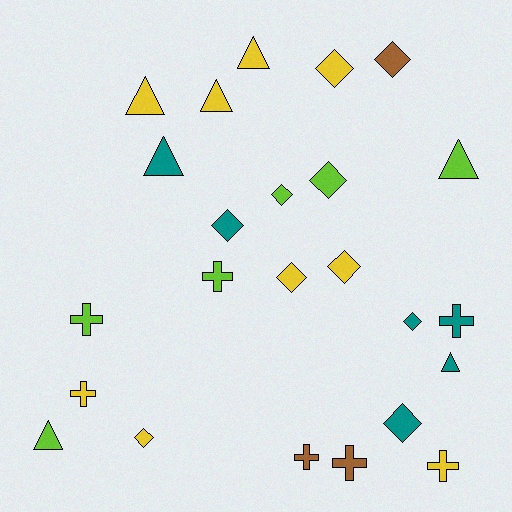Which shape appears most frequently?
Diamond, with 10 objects.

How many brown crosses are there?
There are 2 brown crosses.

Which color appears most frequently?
Yellow, with 9 objects.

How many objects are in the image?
There are 24 objects.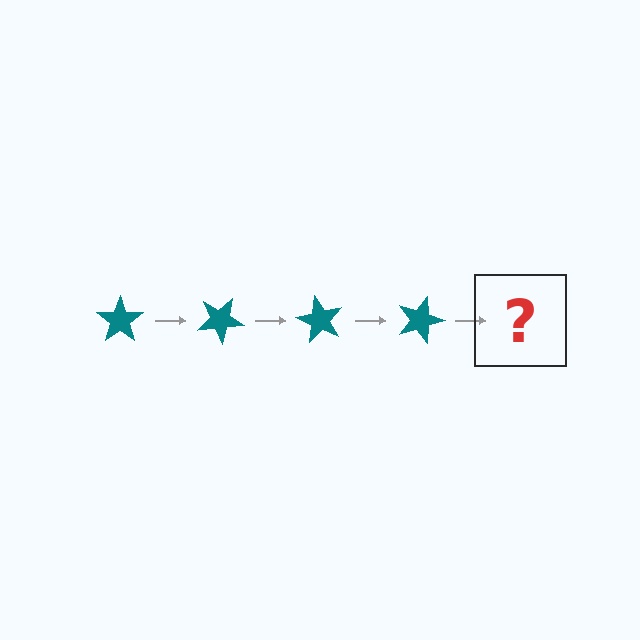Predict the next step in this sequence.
The next step is a teal star rotated 120 degrees.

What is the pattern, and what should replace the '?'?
The pattern is that the star rotates 30 degrees each step. The '?' should be a teal star rotated 120 degrees.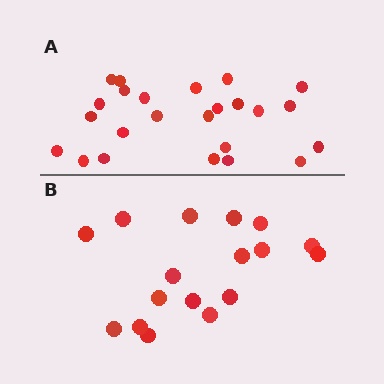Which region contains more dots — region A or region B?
Region A (the top region) has more dots.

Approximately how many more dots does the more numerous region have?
Region A has roughly 8 or so more dots than region B.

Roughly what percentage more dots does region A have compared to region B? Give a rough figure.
About 40% more.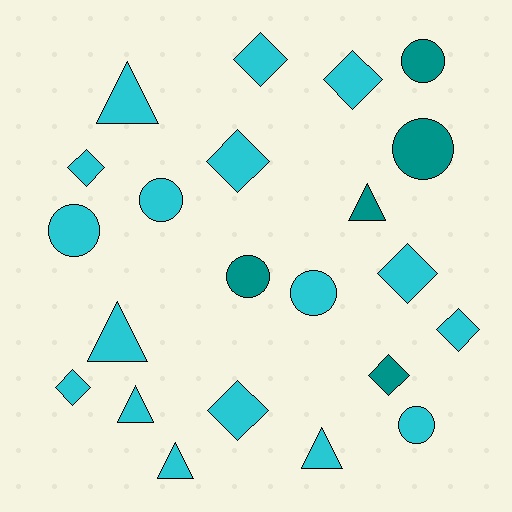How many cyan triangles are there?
There are 5 cyan triangles.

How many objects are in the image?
There are 22 objects.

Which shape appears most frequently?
Diamond, with 9 objects.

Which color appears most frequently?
Cyan, with 17 objects.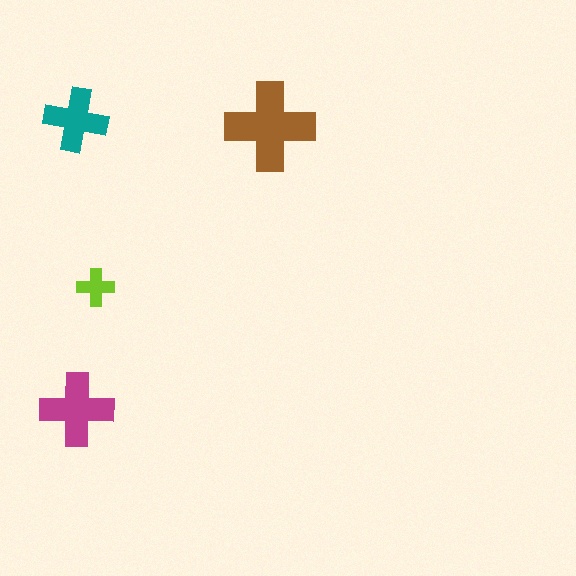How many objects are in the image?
There are 4 objects in the image.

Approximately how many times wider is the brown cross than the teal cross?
About 1.5 times wider.